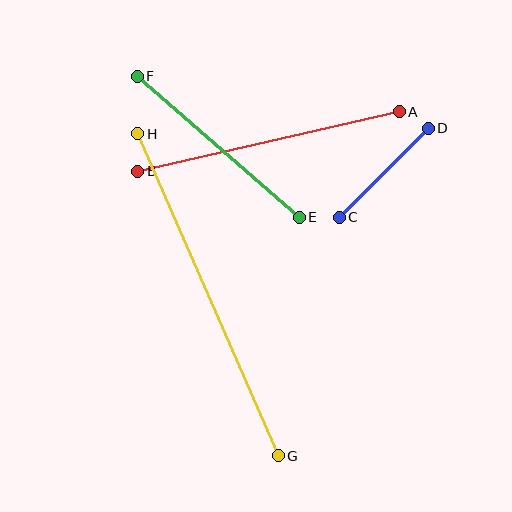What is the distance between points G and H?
The distance is approximately 351 pixels.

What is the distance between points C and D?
The distance is approximately 126 pixels.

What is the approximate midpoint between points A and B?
The midpoint is at approximately (269, 142) pixels.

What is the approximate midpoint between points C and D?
The midpoint is at approximately (384, 173) pixels.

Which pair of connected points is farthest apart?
Points G and H are farthest apart.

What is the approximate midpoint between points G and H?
The midpoint is at approximately (208, 295) pixels.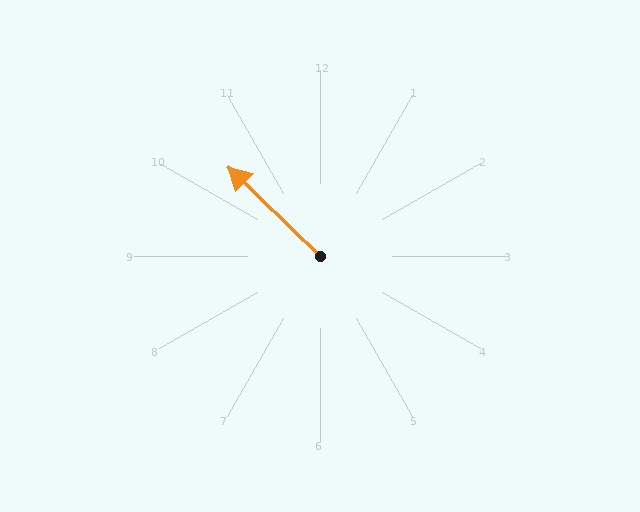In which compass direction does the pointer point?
Northwest.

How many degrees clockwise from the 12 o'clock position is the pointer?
Approximately 314 degrees.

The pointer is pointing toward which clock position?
Roughly 10 o'clock.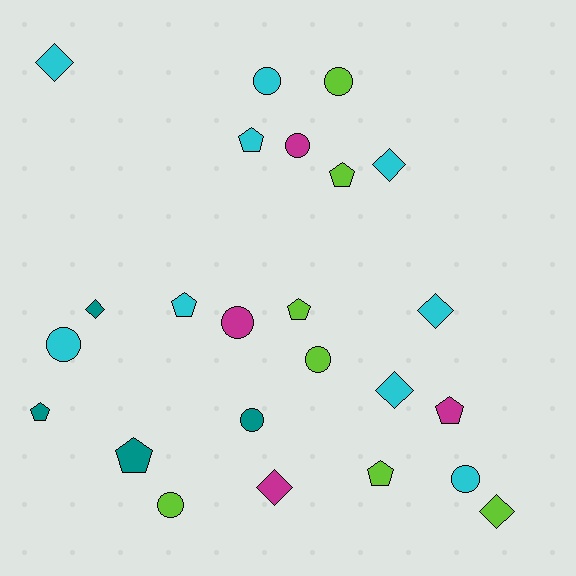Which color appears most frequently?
Cyan, with 9 objects.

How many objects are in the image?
There are 24 objects.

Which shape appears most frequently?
Circle, with 9 objects.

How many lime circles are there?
There are 3 lime circles.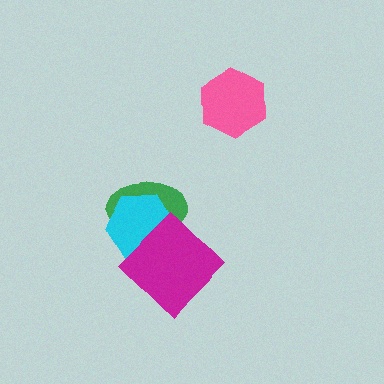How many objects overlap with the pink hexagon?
0 objects overlap with the pink hexagon.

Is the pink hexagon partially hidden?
No, no other shape covers it.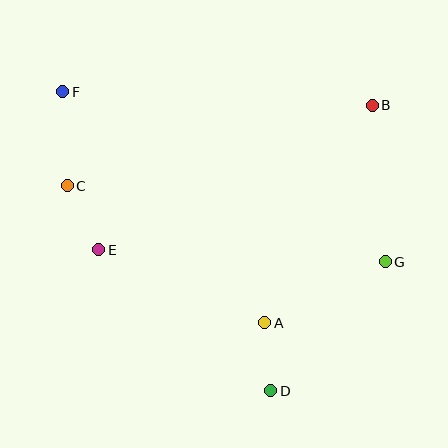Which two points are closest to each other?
Points A and D are closest to each other.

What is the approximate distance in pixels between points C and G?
The distance between C and G is approximately 327 pixels.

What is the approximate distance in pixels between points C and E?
The distance between C and E is approximately 71 pixels.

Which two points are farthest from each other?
Points F and G are farthest from each other.